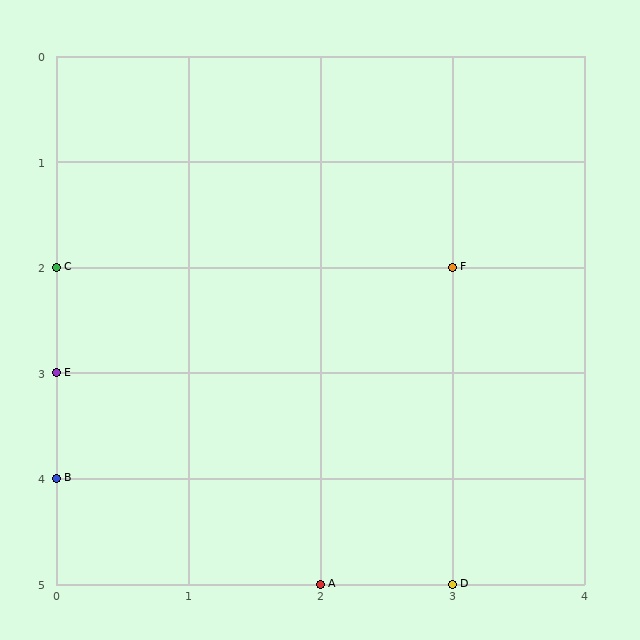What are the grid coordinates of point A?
Point A is at grid coordinates (2, 5).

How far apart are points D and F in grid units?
Points D and F are 3 rows apart.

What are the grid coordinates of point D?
Point D is at grid coordinates (3, 5).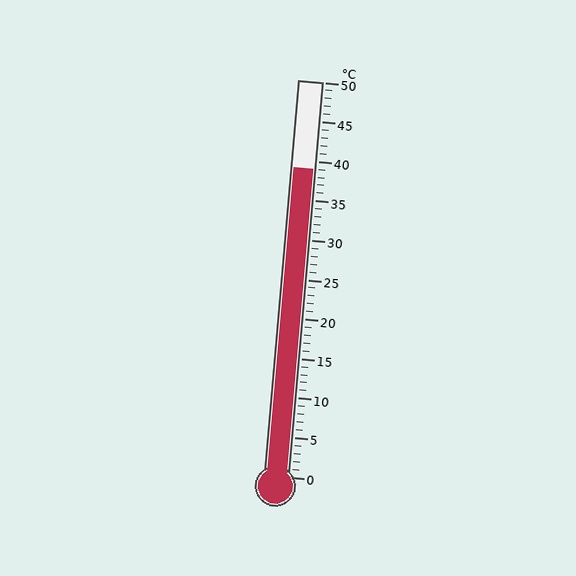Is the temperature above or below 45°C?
The temperature is below 45°C.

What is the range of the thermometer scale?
The thermometer scale ranges from 0°C to 50°C.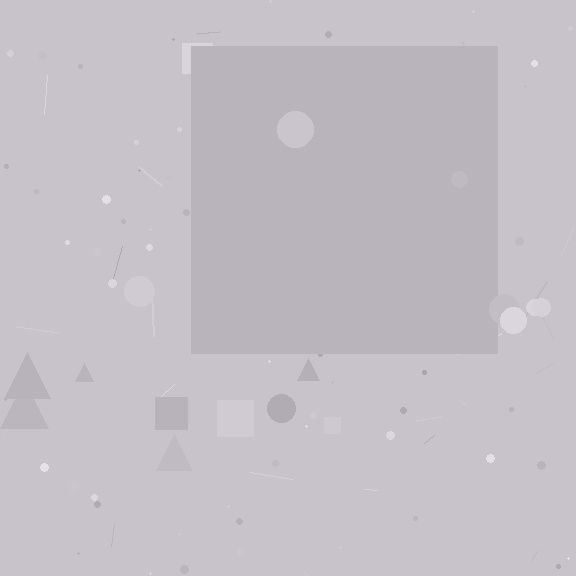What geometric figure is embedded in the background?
A square is embedded in the background.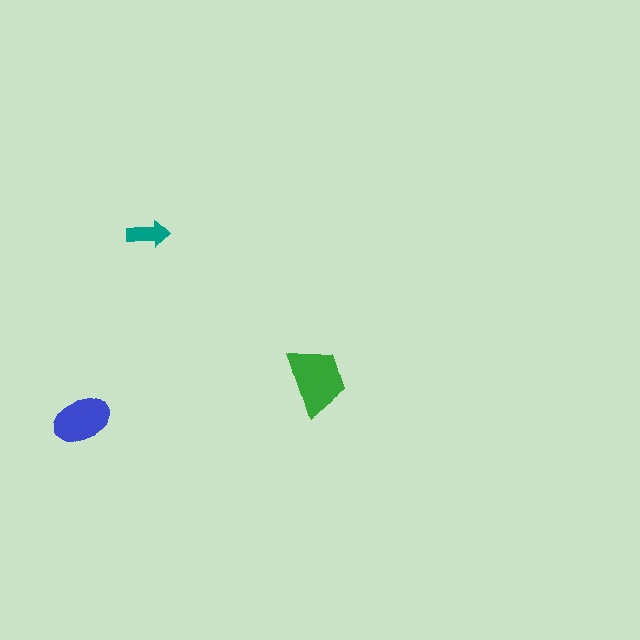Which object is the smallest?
The teal arrow.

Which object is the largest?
The green trapezoid.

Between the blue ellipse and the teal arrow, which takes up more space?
The blue ellipse.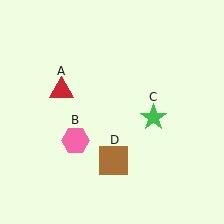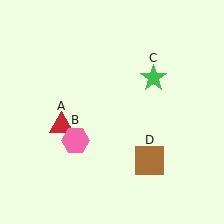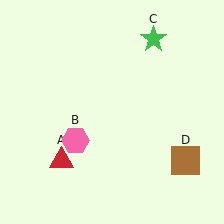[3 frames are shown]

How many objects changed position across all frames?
3 objects changed position: red triangle (object A), green star (object C), brown square (object D).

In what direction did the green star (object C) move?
The green star (object C) moved up.